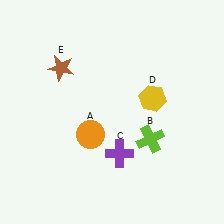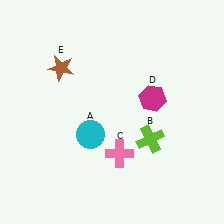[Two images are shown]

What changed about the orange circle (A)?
In Image 1, A is orange. In Image 2, it changed to cyan.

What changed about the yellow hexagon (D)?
In Image 1, D is yellow. In Image 2, it changed to magenta.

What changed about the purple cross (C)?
In Image 1, C is purple. In Image 2, it changed to pink.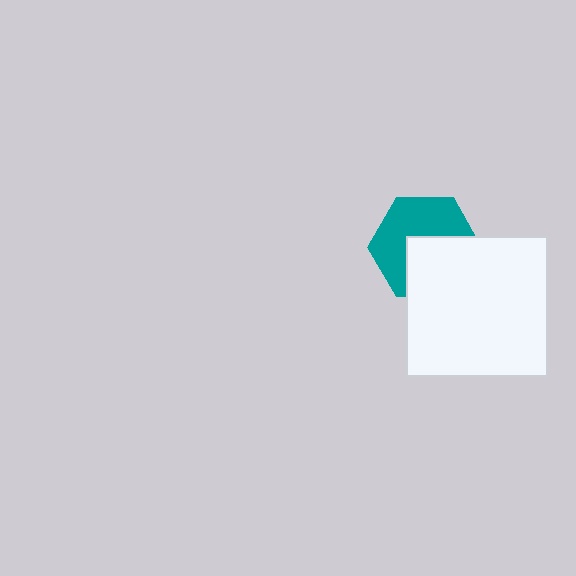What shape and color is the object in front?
The object in front is a white square.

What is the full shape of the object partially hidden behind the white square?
The partially hidden object is a teal hexagon.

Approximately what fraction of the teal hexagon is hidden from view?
Roughly 46% of the teal hexagon is hidden behind the white square.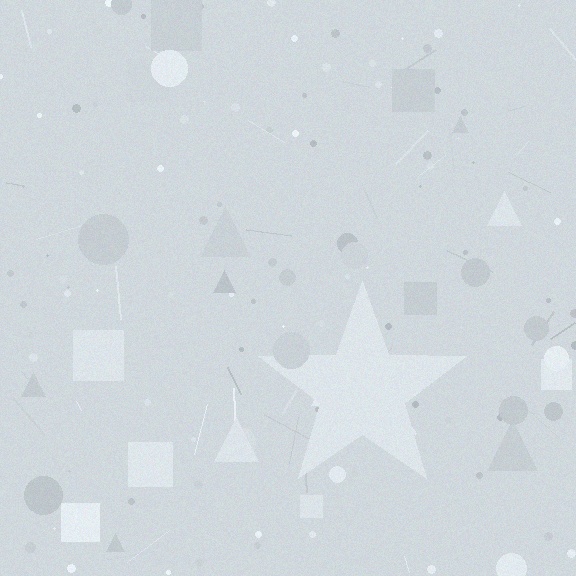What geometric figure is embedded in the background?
A star is embedded in the background.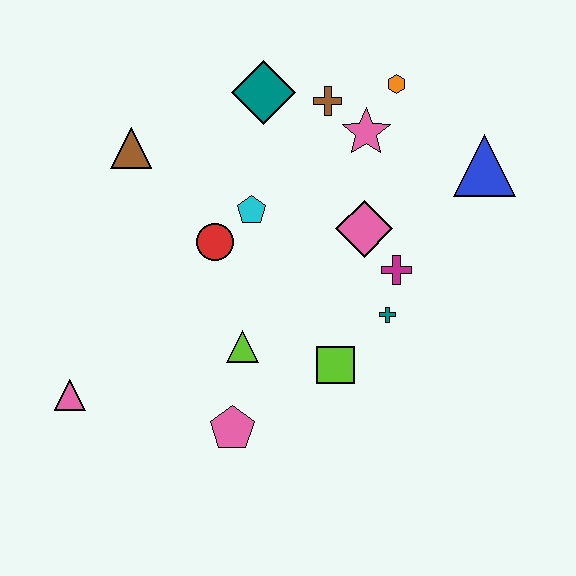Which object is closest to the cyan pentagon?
The red circle is closest to the cyan pentagon.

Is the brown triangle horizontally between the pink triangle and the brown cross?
Yes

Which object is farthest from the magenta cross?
The pink triangle is farthest from the magenta cross.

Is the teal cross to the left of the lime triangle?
No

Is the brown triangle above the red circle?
Yes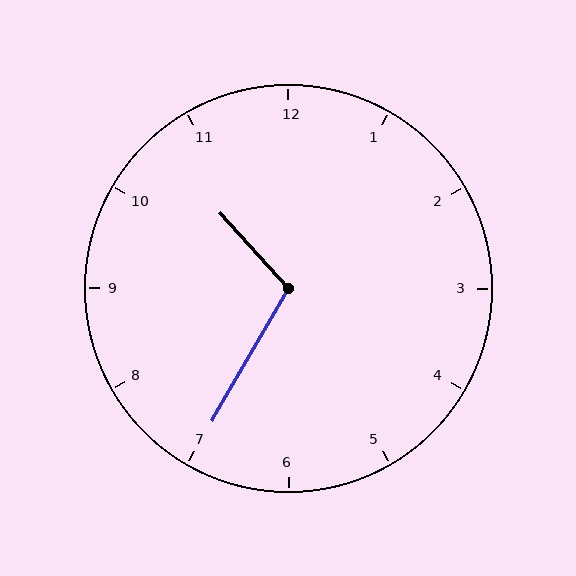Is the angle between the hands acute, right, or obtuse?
It is obtuse.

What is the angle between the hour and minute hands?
Approximately 108 degrees.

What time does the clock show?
10:35.